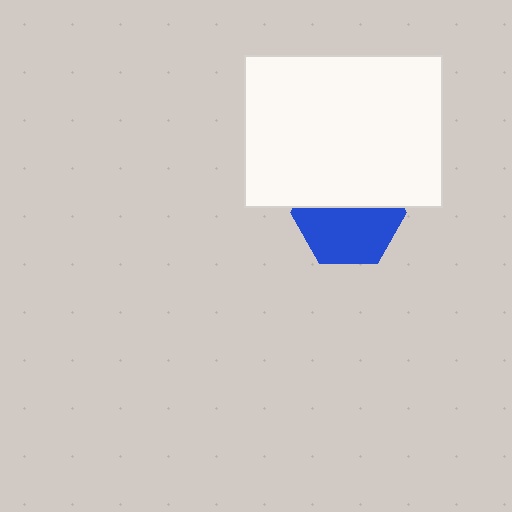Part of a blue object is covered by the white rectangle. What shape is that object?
It is a hexagon.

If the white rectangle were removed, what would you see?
You would see the complete blue hexagon.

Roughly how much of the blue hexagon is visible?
About half of it is visible (roughly 57%).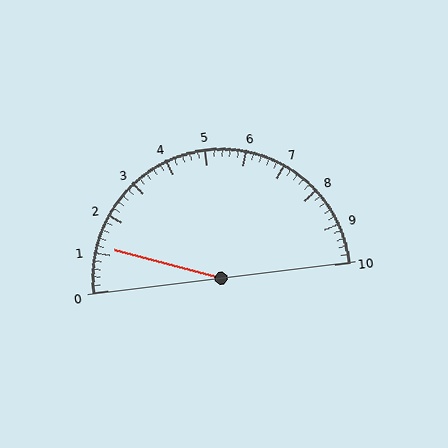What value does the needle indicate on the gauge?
The needle indicates approximately 1.2.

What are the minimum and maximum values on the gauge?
The gauge ranges from 0 to 10.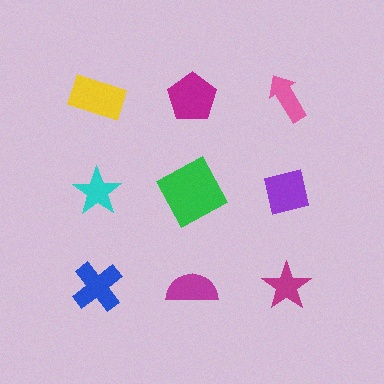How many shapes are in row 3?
3 shapes.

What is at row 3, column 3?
A magenta star.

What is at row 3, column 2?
A magenta semicircle.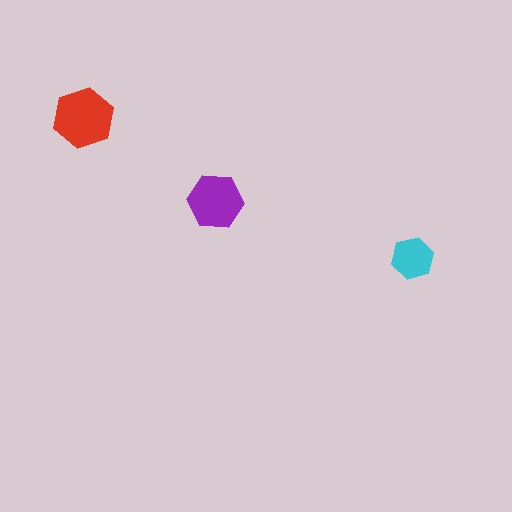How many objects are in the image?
There are 3 objects in the image.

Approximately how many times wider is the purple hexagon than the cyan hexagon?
About 1.5 times wider.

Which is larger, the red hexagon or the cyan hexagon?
The red one.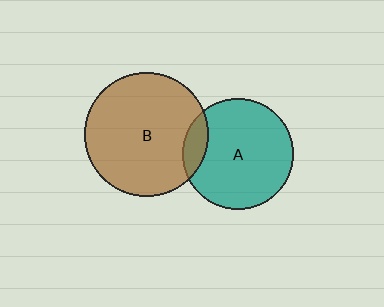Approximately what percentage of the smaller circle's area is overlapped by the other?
Approximately 15%.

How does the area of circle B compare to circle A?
Approximately 1.3 times.